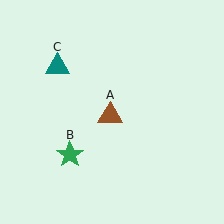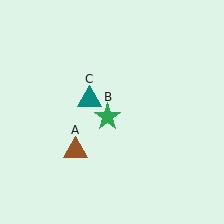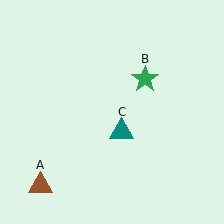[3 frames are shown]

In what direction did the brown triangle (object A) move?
The brown triangle (object A) moved down and to the left.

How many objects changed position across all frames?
3 objects changed position: brown triangle (object A), green star (object B), teal triangle (object C).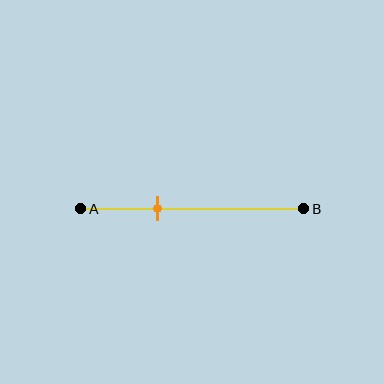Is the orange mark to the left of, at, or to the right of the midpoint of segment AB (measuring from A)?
The orange mark is to the left of the midpoint of segment AB.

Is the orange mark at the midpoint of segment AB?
No, the mark is at about 35% from A, not at the 50% midpoint.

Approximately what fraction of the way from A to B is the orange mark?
The orange mark is approximately 35% of the way from A to B.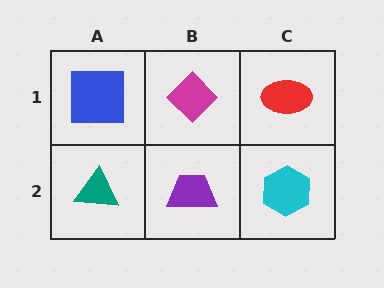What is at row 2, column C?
A cyan hexagon.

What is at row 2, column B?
A purple trapezoid.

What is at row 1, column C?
A red ellipse.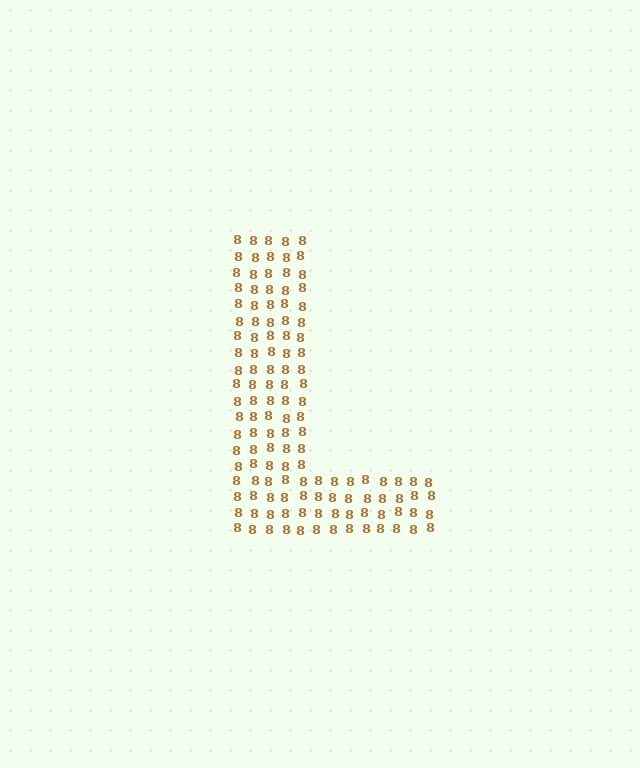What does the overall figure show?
The overall figure shows the letter L.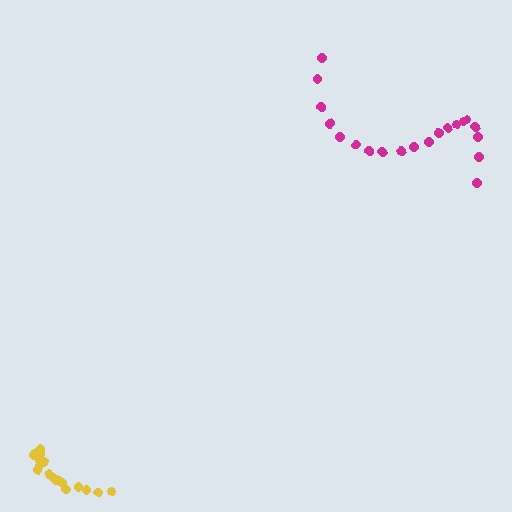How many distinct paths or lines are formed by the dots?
There are 2 distinct paths.